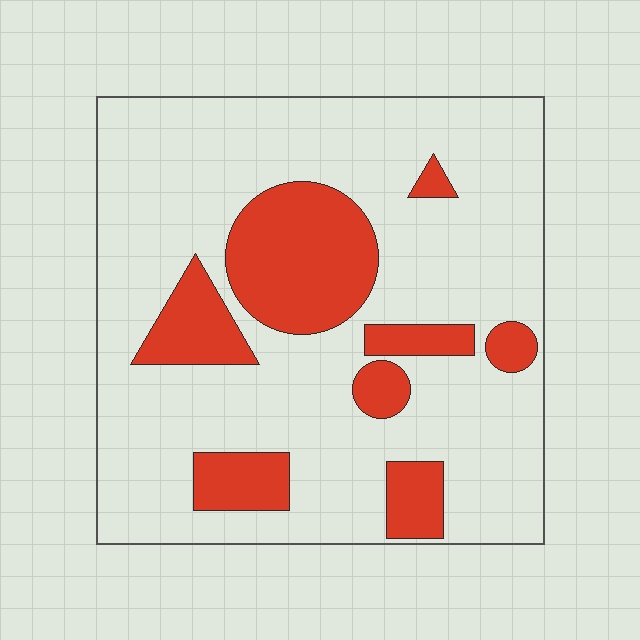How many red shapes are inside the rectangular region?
8.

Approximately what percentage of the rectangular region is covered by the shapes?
Approximately 25%.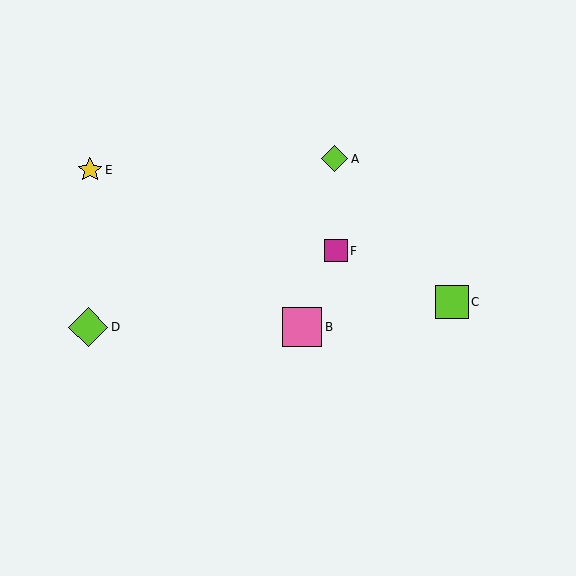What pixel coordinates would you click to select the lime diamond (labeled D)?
Click at (88, 327) to select the lime diamond D.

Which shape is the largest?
The lime diamond (labeled D) is the largest.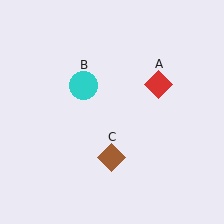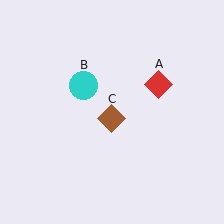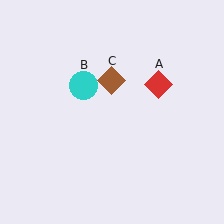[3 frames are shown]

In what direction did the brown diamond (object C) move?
The brown diamond (object C) moved up.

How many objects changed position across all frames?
1 object changed position: brown diamond (object C).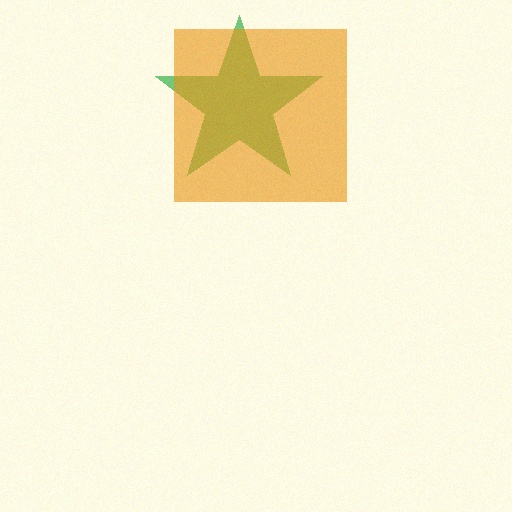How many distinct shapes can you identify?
There are 2 distinct shapes: a green star, an orange square.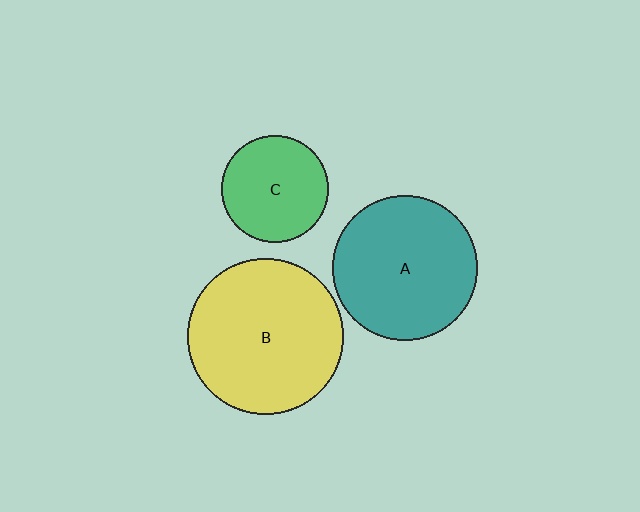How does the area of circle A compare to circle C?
Approximately 1.8 times.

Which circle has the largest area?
Circle B (yellow).